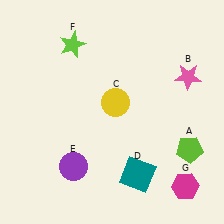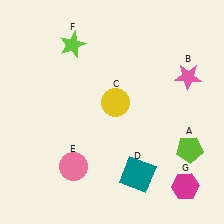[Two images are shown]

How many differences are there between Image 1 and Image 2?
There is 1 difference between the two images.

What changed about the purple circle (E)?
In Image 1, E is purple. In Image 2, it changed to pink.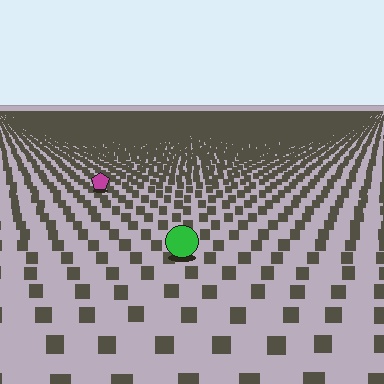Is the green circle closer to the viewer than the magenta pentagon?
Yes. The green circle is closer — you can tell from the texture gradient: the ground texture is coarser near it.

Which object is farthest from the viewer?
The magenta pentagon is farthest from the viewer. It appears smaller and the ground texture around it is denser.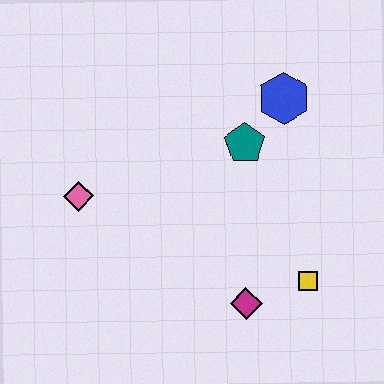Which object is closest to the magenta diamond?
The yellow square is closest to the magenta diamond.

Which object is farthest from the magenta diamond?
The blue hexagon is farthest from the magenta diamond.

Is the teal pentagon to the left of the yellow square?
Yes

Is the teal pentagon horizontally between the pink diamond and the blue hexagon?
Yes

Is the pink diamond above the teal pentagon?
No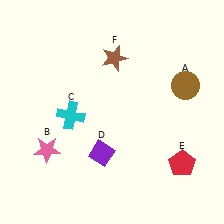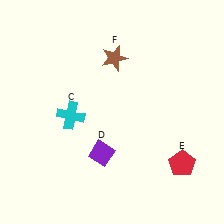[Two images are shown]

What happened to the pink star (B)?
The pink star (B) was removed in Image 2. It was in the bottom-left area of Image 1.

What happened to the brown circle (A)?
The brown circle (A) was removed in Image 2. It was in the top-right area of Image 1.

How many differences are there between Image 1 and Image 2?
There are 2 differences between the two images.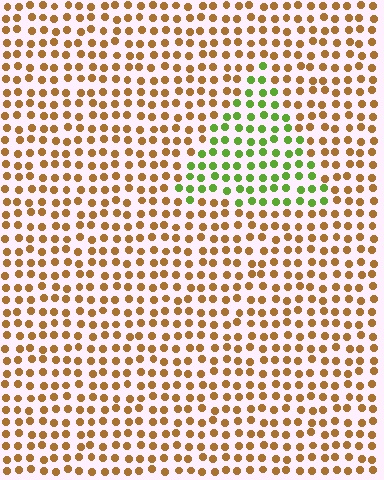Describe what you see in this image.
The image is filled with small brown elements in a uniform arrangement. A triangle-shaped region is visible where the elements are tinted to a slightly different hue, forming a subtle color boundary.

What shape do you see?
I see a triangle.